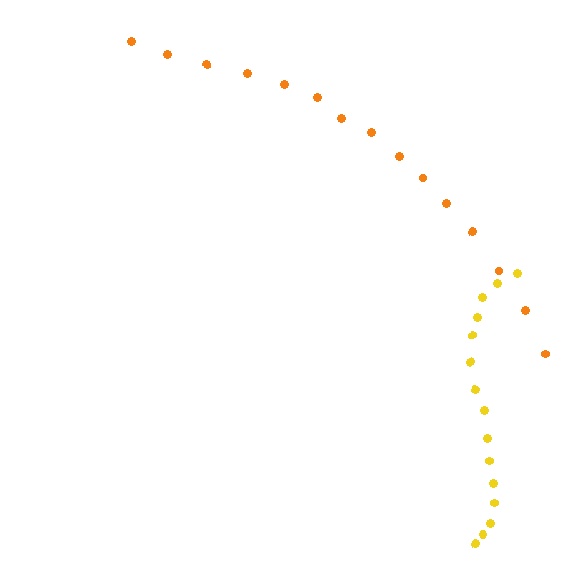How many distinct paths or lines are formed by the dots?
There are 2 distinct paths.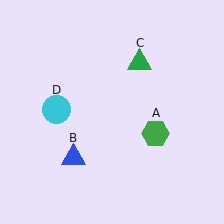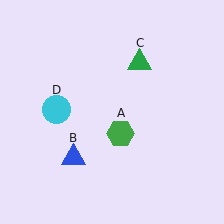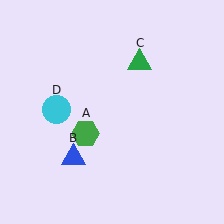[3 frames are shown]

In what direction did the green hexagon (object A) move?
The green hexagon (object A) moved left.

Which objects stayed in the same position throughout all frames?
Blue triangle (object B) and green triangle (object C) and cyan circle (object D) remained stationary.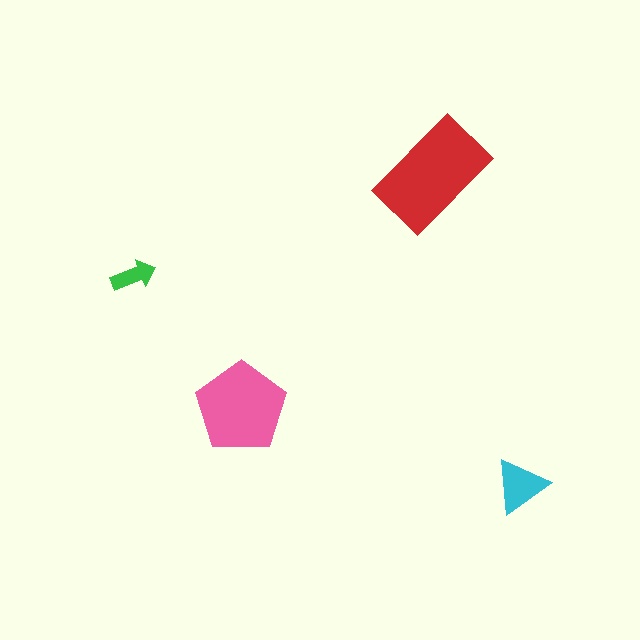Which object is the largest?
The red rectangle.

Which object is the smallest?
The green arrow.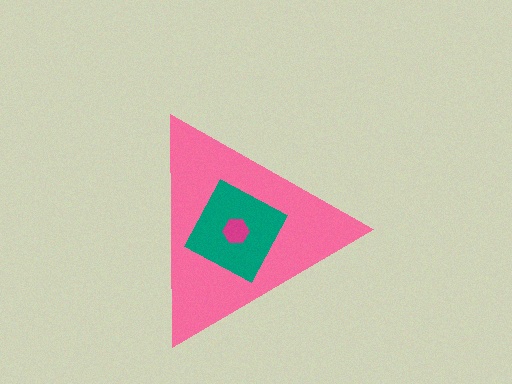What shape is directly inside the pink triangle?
The teal diamond.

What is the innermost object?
The magenta hexagon.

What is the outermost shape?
The pink triangle.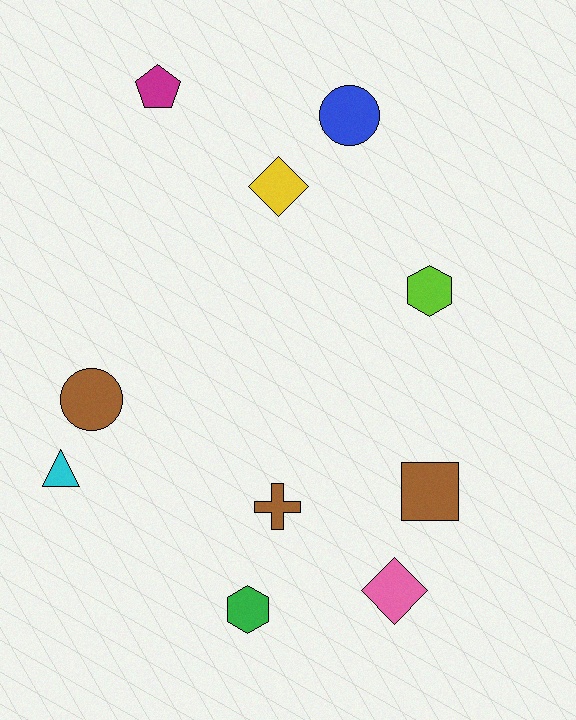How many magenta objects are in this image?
There is 1 magenta object.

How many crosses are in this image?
There is 1 cross.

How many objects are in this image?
There are 10 objects.